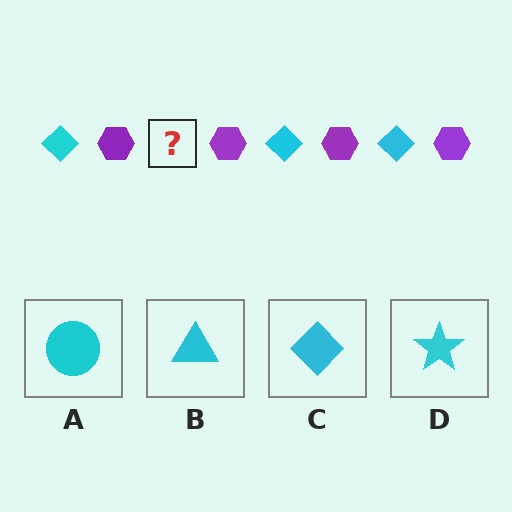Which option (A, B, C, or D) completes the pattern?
C.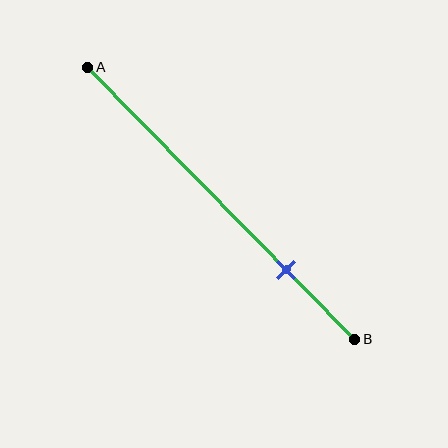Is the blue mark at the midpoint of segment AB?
No, the mark is at about 75% from A, not at the 50% midpoint.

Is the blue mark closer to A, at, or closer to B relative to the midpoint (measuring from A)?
The blue mark is closer to point B than the midpoint of segment AB.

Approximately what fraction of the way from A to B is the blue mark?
The blue mark is approximately 75% of the way from A to B.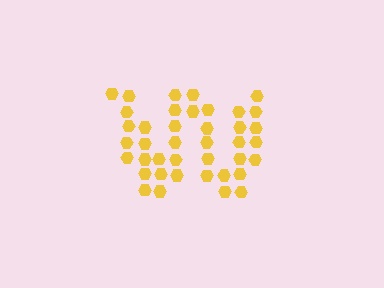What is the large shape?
The large shape is the letter W.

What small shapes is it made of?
It is made of small hexagons.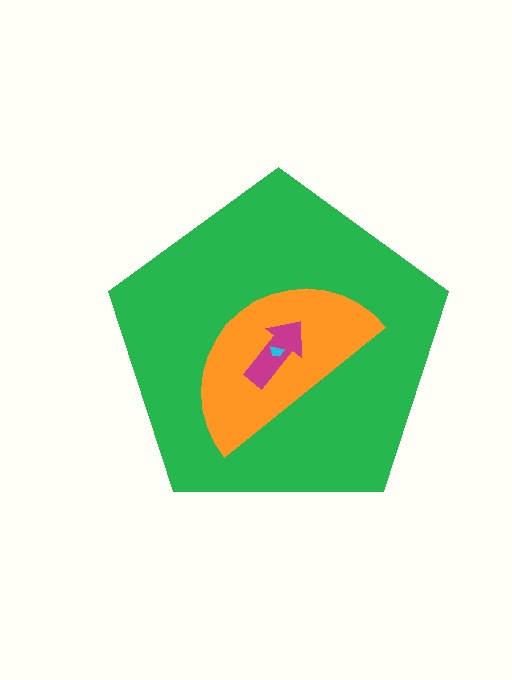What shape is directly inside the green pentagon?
The orange semicircle.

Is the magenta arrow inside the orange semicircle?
Yes.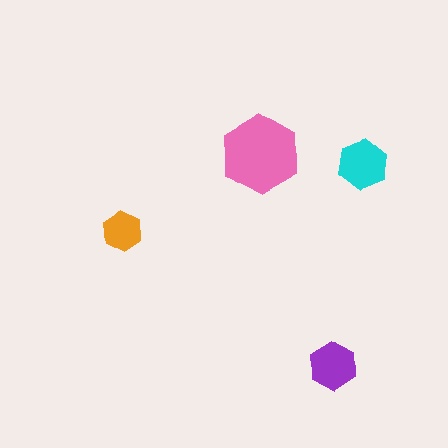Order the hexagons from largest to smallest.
the pink one, the cyan one, the purple one, the orange one.